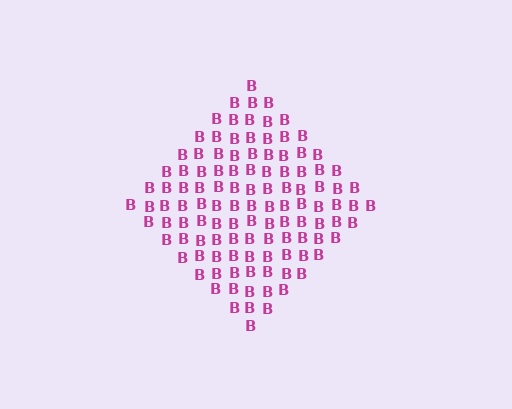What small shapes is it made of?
It is made of small letter B's.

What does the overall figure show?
The overall figure shows a diamond.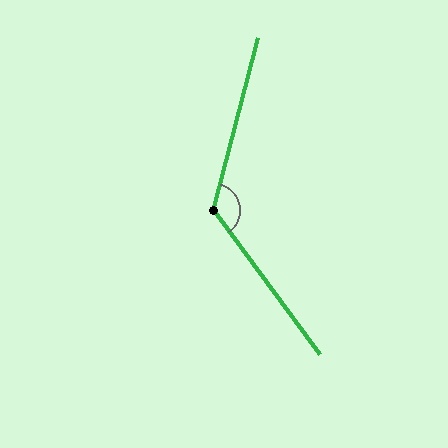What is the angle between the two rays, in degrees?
Approximately 129 degrees.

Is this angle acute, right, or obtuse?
It is obtuse.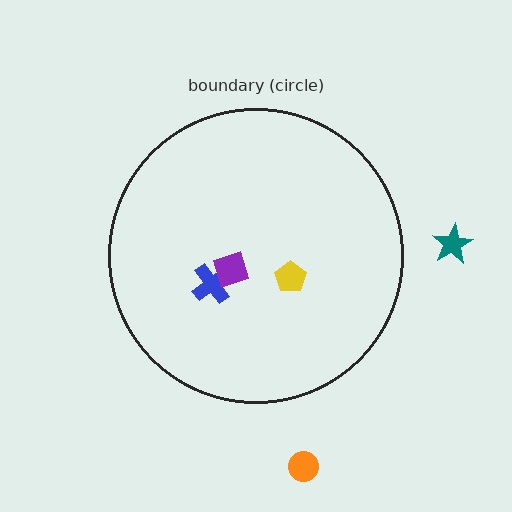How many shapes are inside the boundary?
3 inside, 2 outside.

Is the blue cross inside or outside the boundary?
Inside.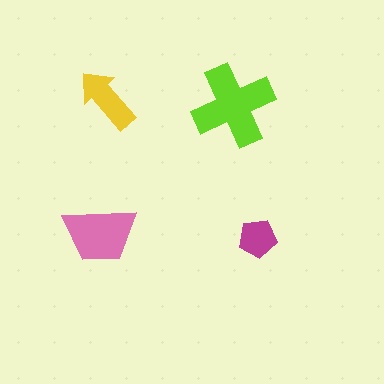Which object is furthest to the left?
The pink trapezoid is leftmost.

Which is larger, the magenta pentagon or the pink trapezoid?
The pink trapezoid.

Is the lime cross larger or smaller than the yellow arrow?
Larger.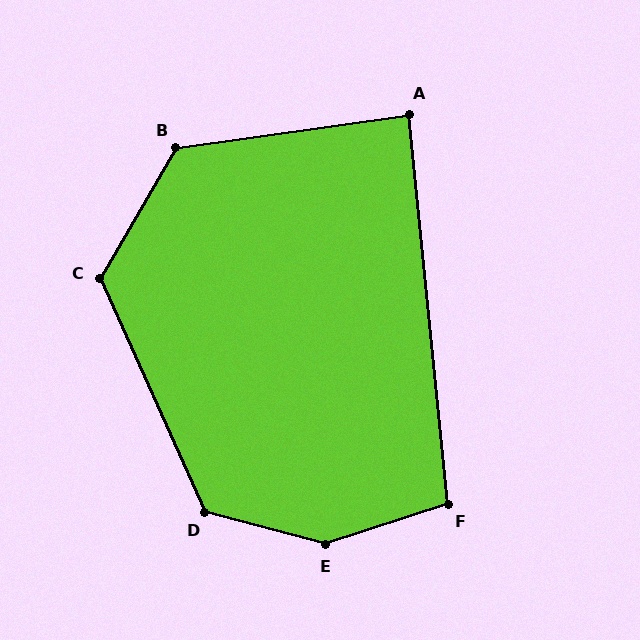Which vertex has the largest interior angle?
E, at approximately 147 degrees.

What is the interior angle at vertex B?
Approximately 129 degrees (obtuse).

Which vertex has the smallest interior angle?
A, at approximately 88 degrees.